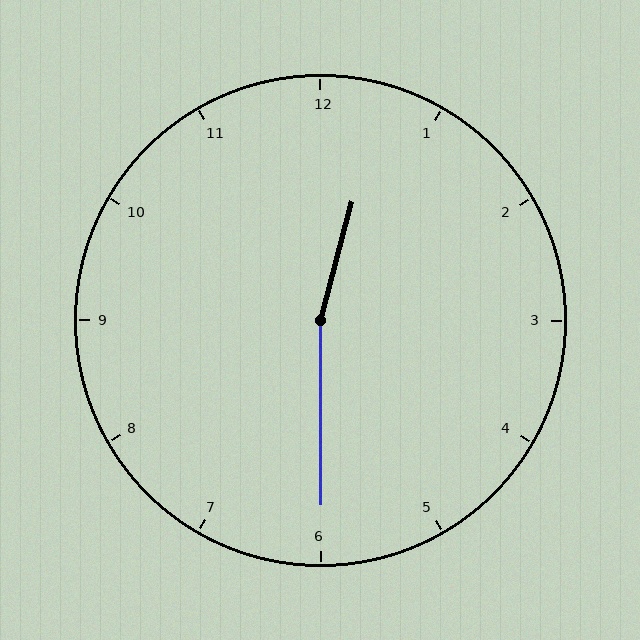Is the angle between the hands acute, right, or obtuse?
It is obtuse.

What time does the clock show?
12:30.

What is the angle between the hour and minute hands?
Approximately 165 degrees.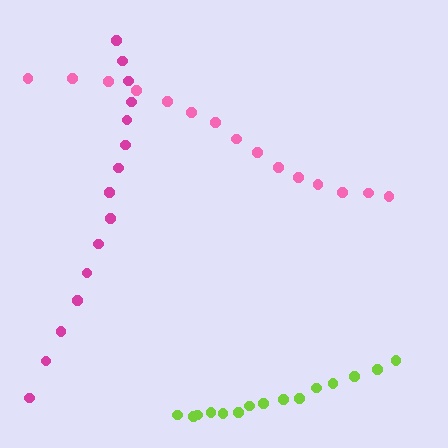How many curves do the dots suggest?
There are 3 distinct paths.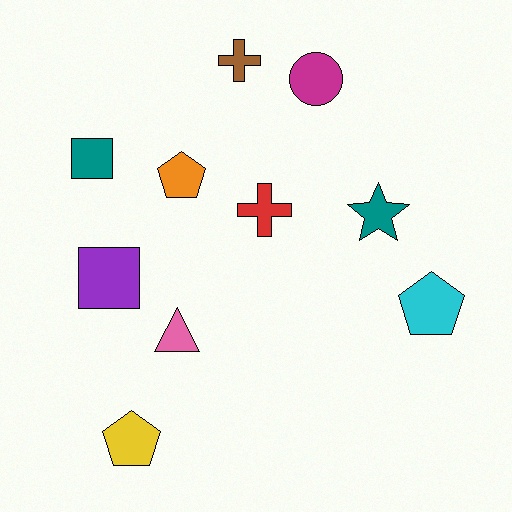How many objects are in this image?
There are 10 objects.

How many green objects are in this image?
There are no green objects.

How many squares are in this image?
There are 2 squares.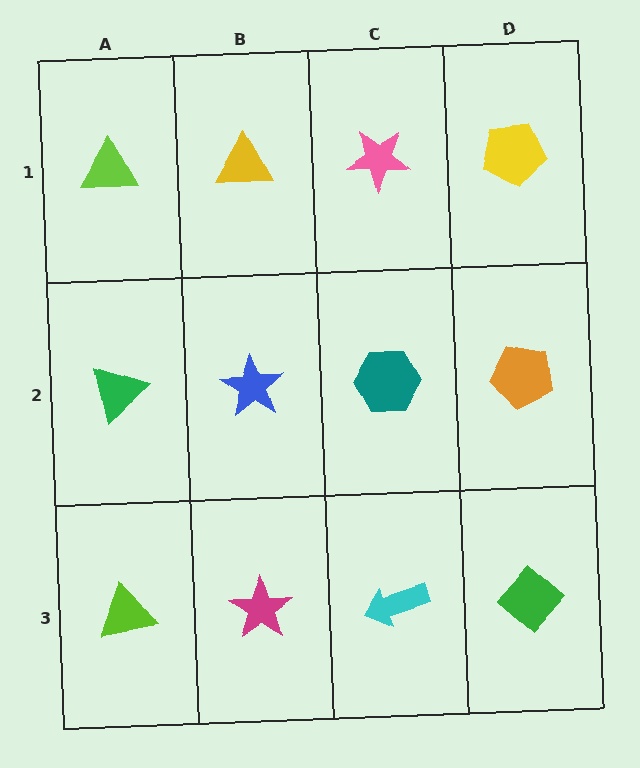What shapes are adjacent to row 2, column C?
A pink star (row 1, column C), a cyan arrow (row 3, column C), a blue star (row 2, column B), an orange pentagon (row 2, column D).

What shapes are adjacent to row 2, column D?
A yellow pentagon (row 1, column D), a green diamond (row 3, column D), a teal hexagon (row 2, column C).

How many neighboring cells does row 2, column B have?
4.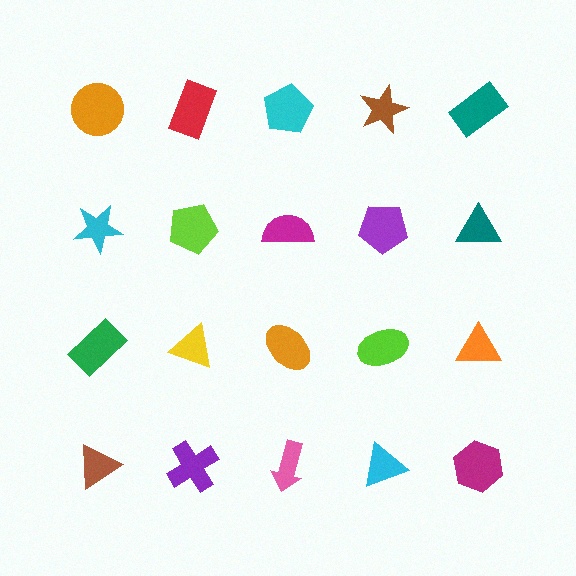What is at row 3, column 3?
An orange ellipse.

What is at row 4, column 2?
A purple cross.